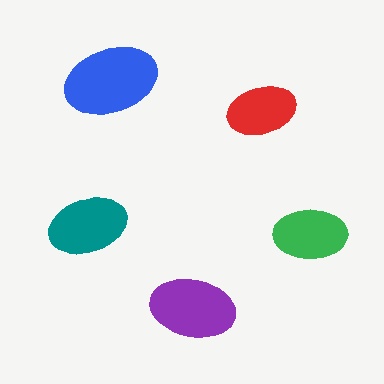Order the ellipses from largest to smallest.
the blue one, the purple one, the teal one, the green one, the red one.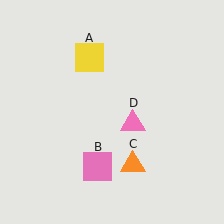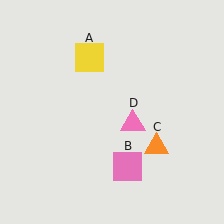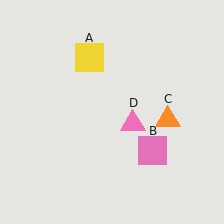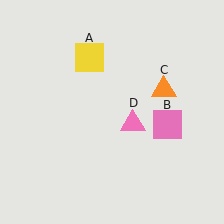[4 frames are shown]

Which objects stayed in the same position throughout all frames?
Yellow square (object A) and pink triangle (object D) remained stationary.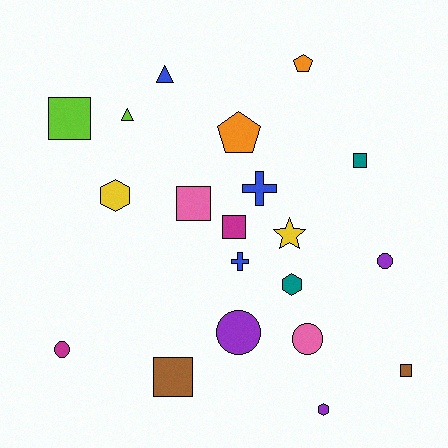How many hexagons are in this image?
There are 3 hexagons.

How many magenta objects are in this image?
There are 2 magenta objects.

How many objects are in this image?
There are 20 objects.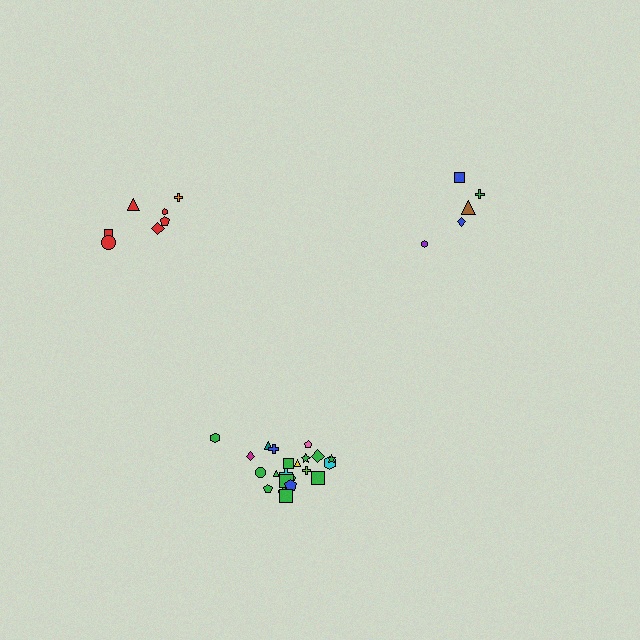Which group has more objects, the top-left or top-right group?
The top-left group.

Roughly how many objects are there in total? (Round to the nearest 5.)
Roughly 35 objects in total.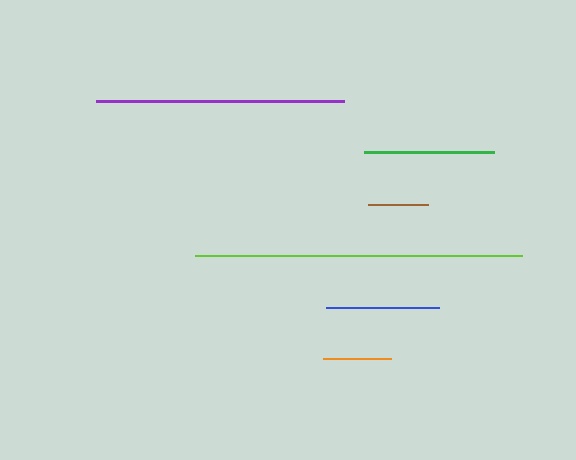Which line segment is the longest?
The lime line is the longest at approximately 327 pixels.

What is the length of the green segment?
The green segment is approximately 131 pixels long.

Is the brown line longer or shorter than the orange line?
The orange line is longer than the brown line.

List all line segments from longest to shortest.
From longest to shortest: lime, purple, green, blue, orange, brown.